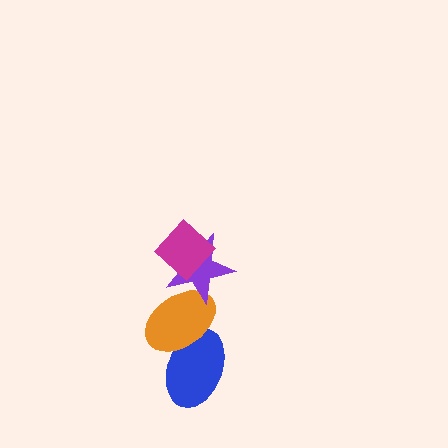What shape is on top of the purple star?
The magenta diamond is on top of the purple star.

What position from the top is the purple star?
The purple star is 2nd from the top.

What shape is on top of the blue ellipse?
The orange ellipse is on top of the blue ellipse.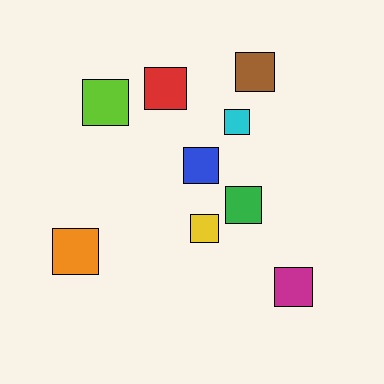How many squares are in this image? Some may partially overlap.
There are 9 squares.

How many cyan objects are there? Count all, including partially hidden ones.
There is 1 cyan object.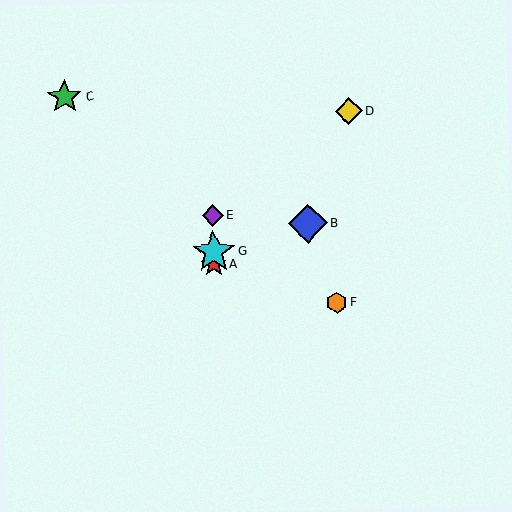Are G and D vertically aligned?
No, G is at x≈214 and D is at x≈349.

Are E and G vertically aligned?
Yes, both are at x≈213.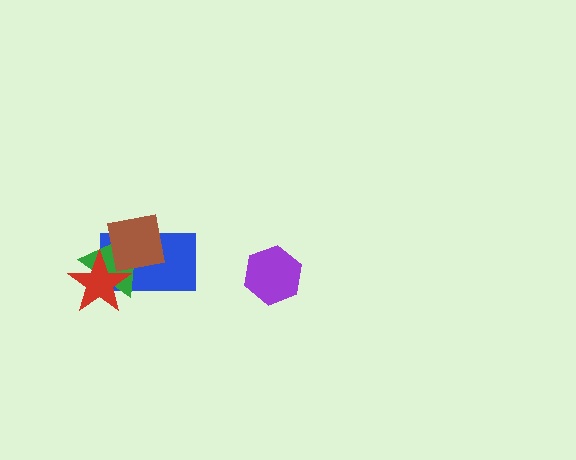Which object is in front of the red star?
The brown square is in front of the red star.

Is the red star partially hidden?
Yes, it is partially covered by another shape.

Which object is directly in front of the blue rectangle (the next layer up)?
The green triangle is directly in front of the blue rectangle.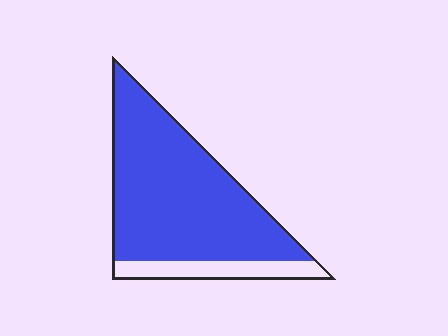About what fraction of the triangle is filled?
About five sixths (5/6).